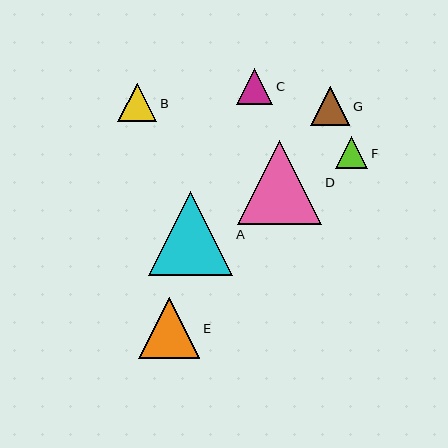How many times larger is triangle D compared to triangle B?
Triangle D is approximately 2.2 times the size of triangle B.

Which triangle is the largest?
Triangle A is the largest with a size of approximately 84 pixels.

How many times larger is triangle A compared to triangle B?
Triangle A is approximately 2.2 times the size of triangle B.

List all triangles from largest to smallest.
From largest to smallest: A, D, E, G, B, C, F.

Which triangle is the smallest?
Triangle F is the smallest with a size of approximately 32 pixels.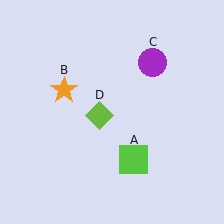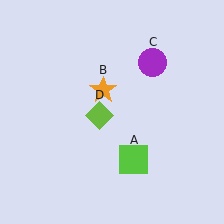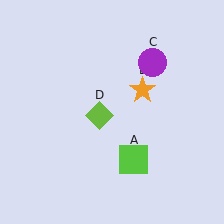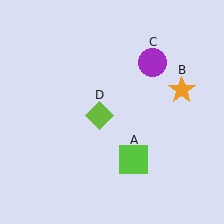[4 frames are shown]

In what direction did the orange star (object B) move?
The orange star (object B) moved right.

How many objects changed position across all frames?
1 object changed position: orange star (object B).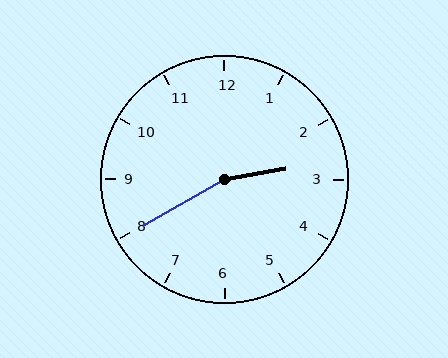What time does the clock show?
2:40.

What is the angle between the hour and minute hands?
Approximately 160 degrees.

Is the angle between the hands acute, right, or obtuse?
It is obtuse.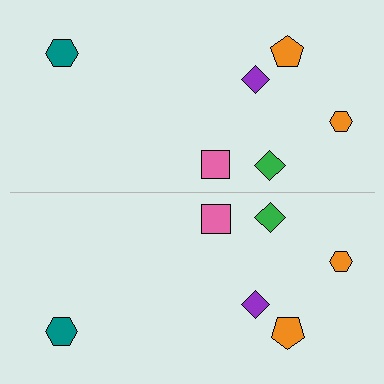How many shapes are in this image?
There are 12 shapes in this image.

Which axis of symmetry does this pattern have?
The pattern has a horizontal axis of symmetry running through the center of the image.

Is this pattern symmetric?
Yes, this pattern has bilateral (reflection) symmetry.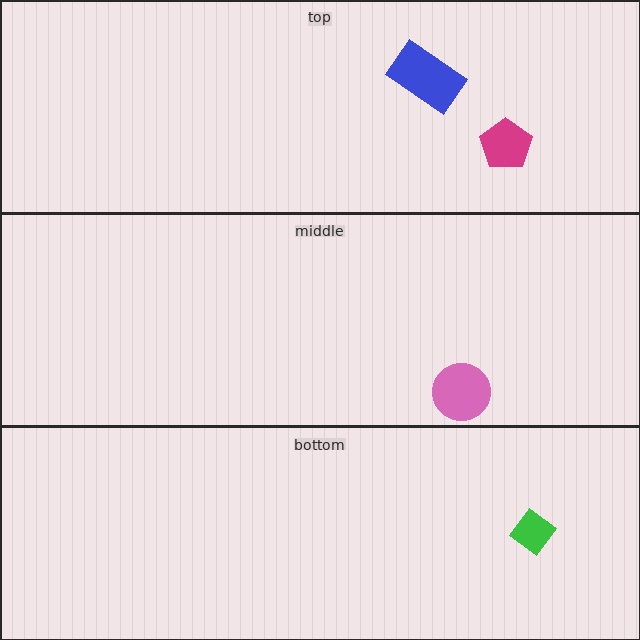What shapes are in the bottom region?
The green diamond.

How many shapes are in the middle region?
1.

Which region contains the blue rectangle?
The top region.